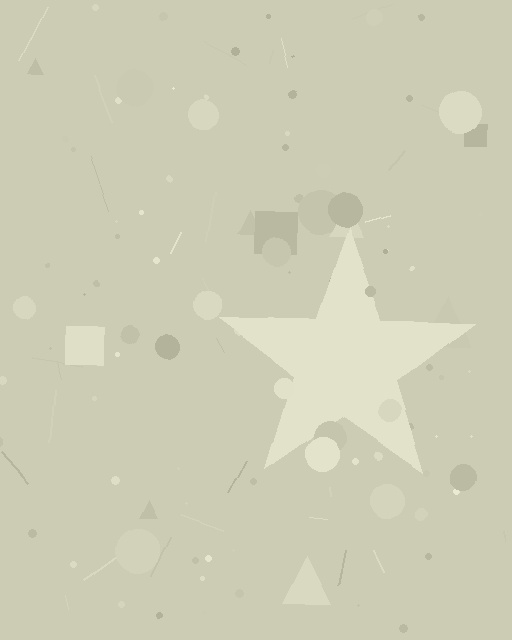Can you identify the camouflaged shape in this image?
The camouflaged shape is a star.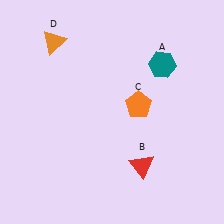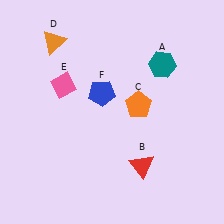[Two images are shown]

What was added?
A pink diamond (E), a blue pentagon (F) were added in Image 2.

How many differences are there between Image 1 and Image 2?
There are 2 differences between the two images.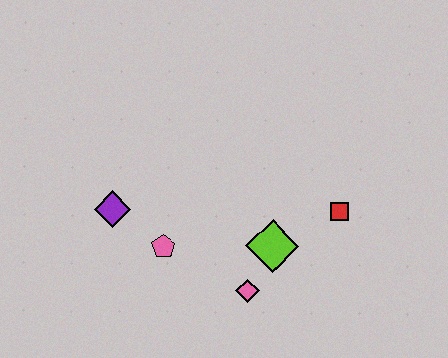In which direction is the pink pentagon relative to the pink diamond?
The pink pentagon is to the left of the pink diamond.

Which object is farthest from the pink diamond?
The purple diamond is farthest from the pink diamond.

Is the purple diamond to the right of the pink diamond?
No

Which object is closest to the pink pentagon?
The purple diamond is closest to the pink pentagon.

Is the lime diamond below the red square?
Yes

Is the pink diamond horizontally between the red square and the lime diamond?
No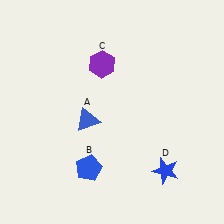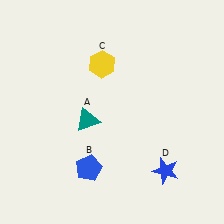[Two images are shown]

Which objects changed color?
A changed from blue to teal. C changed from purple to yellow.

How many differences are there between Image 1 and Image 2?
There are 2 differences between the two images.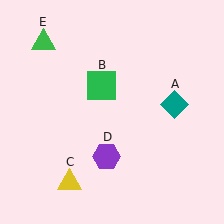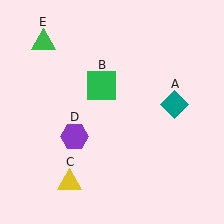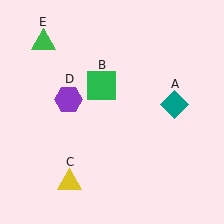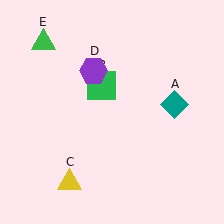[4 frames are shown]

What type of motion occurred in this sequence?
The purple hexagon (object D) rotated clockwise around the center of the scene.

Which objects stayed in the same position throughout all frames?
Teal diamond (object A) and green square (object B) and yellow triangle (object C) and green triangle (object E) remained stationary.